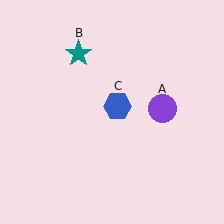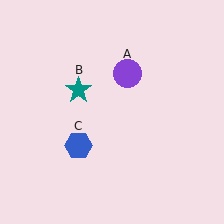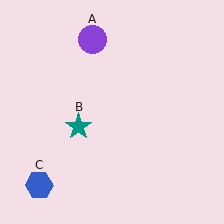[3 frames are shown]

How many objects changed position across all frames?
3 objects changed position: purple circle (object A), teal star (object B), blue hexagon (object C).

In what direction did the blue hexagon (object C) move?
The blue hexagon (object C) moved down and to the left.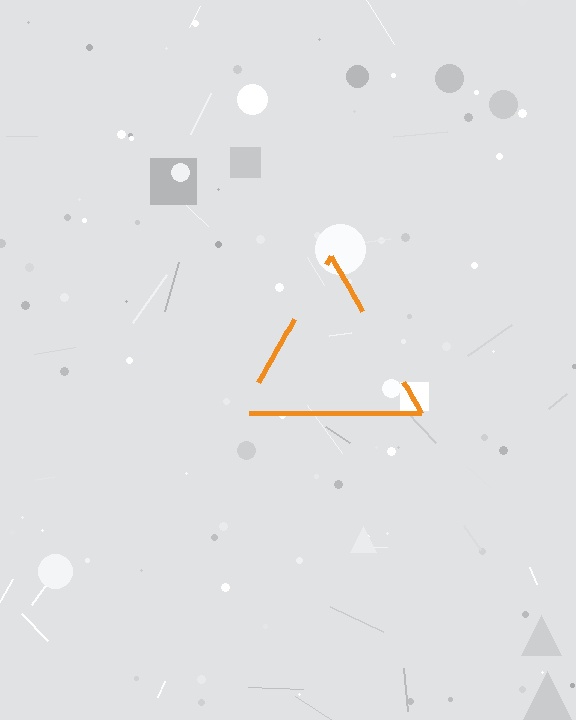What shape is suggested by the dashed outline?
The dashed outline suggests a triangle.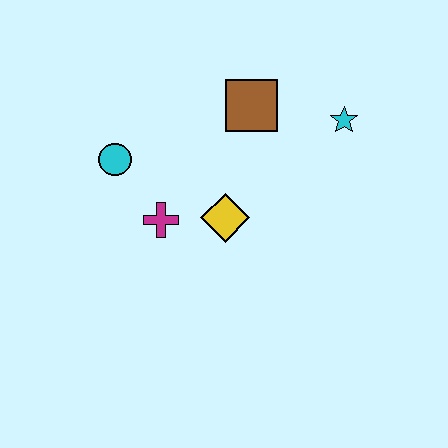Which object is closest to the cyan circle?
The magenta cross is closest to the cyan circle.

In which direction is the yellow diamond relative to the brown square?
The yellow diamond is below the brown square.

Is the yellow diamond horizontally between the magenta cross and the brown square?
Yes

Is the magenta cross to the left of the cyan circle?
No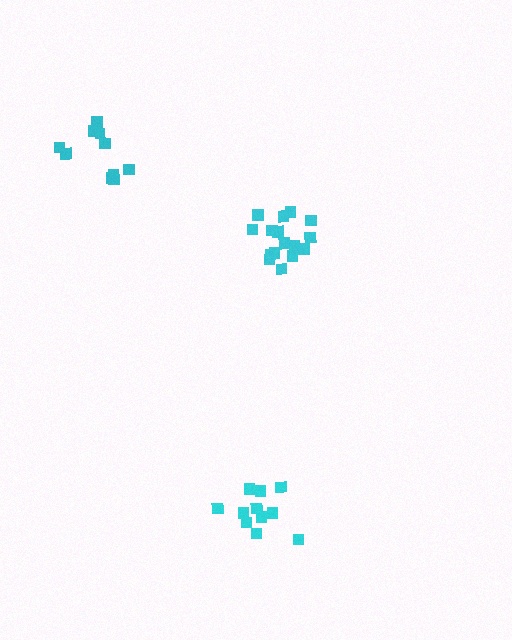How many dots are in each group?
Group 1: 16 dots, Group 2: 10 dots, Group 3: 11 dots (37 total).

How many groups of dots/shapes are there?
There are 3 groups.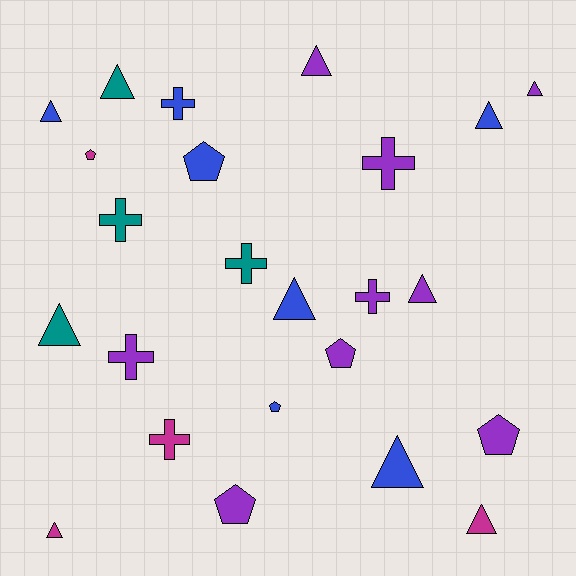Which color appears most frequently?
Purple, with 9 objects.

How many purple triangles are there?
There are 3 purple triangles.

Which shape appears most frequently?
Triangle, with 11 objects.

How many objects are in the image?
There are 24 objects.